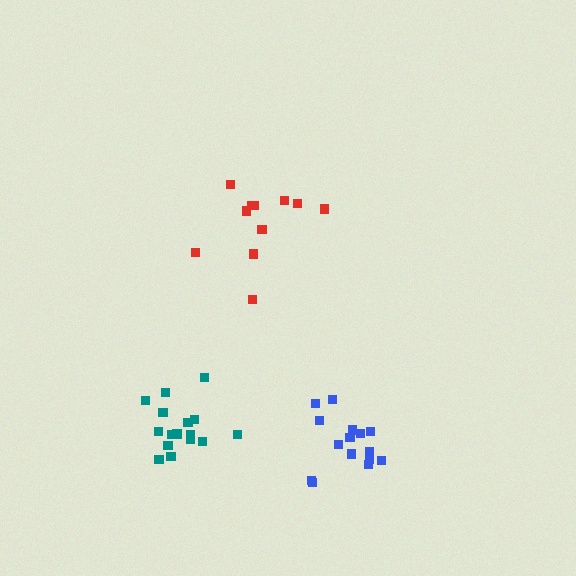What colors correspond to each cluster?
The clusters are colored: teal, blue, red.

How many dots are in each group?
Group 1: 16 dots, Group 2: 15 dots, Group 3: 11 dots (42 total).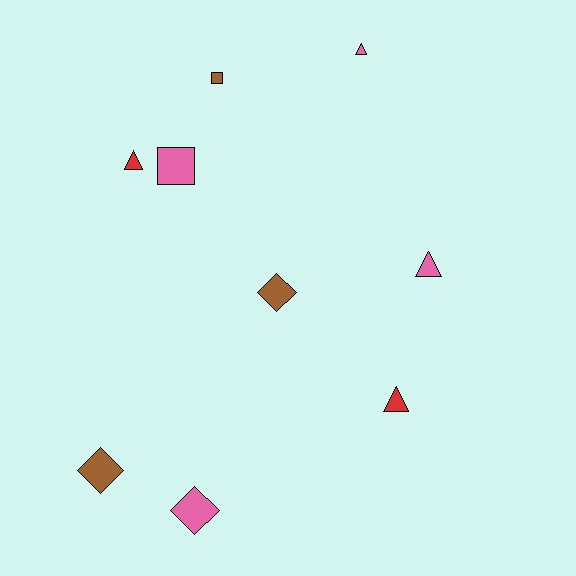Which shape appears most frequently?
Triangle, with 4 objects.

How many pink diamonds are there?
There is 1 pink diamond.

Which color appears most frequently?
Pink, with 4 objects.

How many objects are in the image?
There are 9 objects.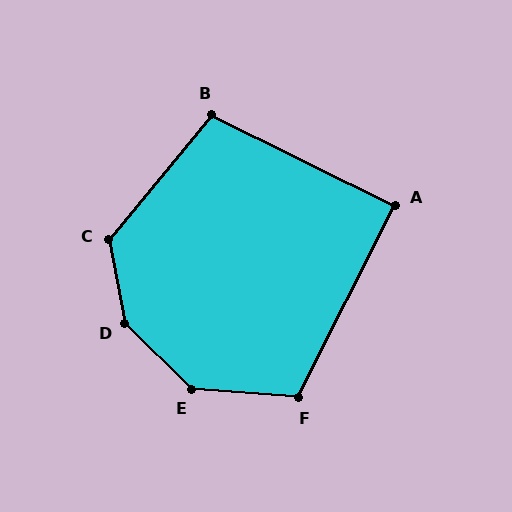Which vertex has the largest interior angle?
D, at approximately 145 degrees.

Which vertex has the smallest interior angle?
A, at approximately 90 degrees.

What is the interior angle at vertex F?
Approximately 112 degrees (obtuse).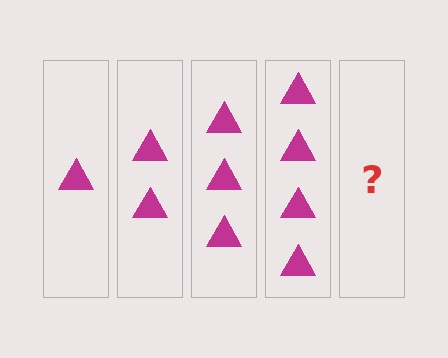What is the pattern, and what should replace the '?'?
The pattern is that each step adds one more triangle. The '?' should be 5 triangles.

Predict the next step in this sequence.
The next step is 5 triangles.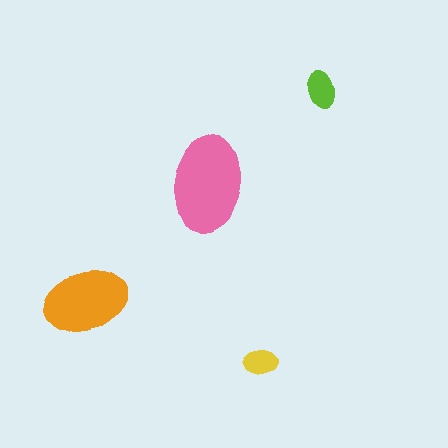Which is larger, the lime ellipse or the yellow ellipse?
The lime one.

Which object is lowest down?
The yellow ellipse is bottommost.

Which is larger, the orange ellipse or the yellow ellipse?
The orange one.